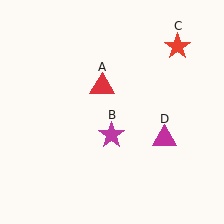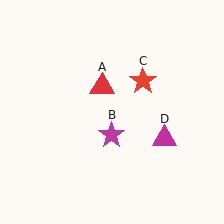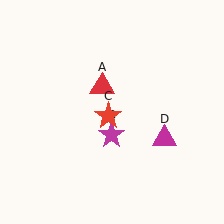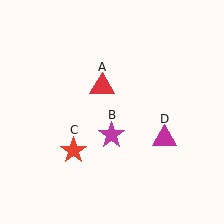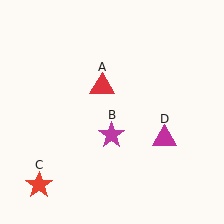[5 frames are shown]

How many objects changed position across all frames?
1 object changed position: red star (object C).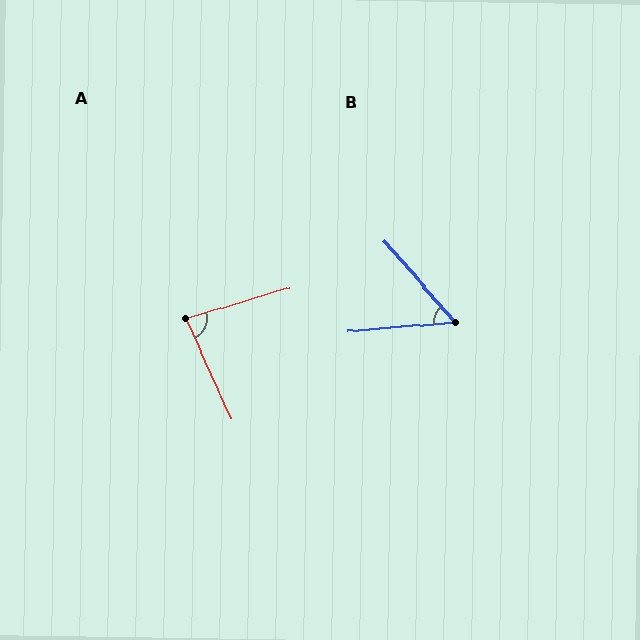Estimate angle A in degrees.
Approximately 82 degrees.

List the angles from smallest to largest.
B (53°), A (82°).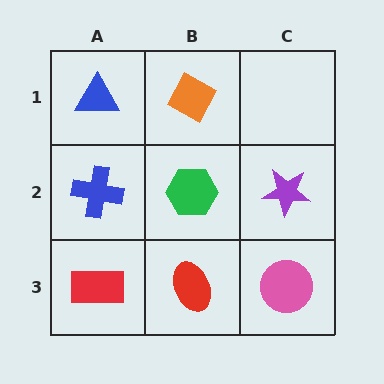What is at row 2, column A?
A blue cross.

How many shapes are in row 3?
3 shapes.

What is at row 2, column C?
A purple star.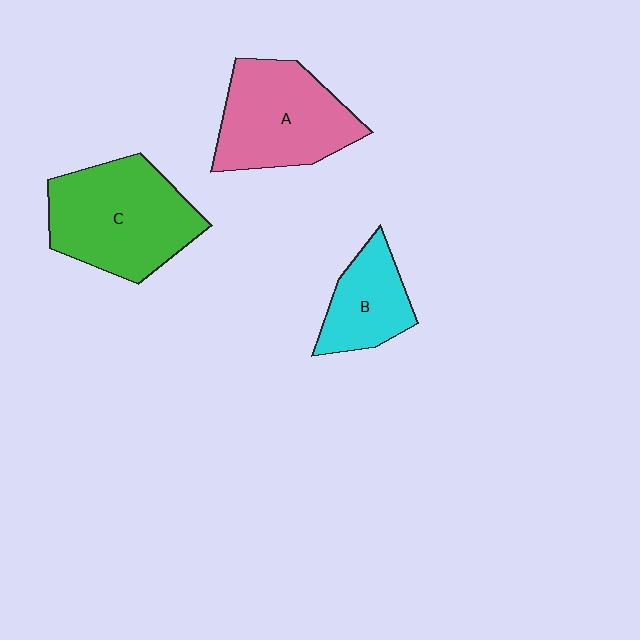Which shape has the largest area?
Shape C (green).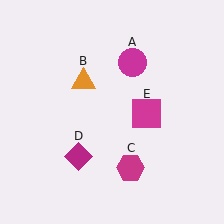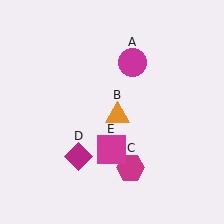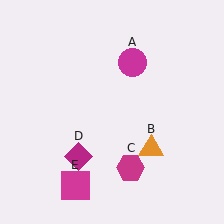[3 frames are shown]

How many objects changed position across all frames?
2 objects changed position: orange triangle (object B), magenta square (object E).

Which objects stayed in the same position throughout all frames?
Magenta circle (object A) and magenta hexagon (object C) and magenta diamond (object D) remained stationary.